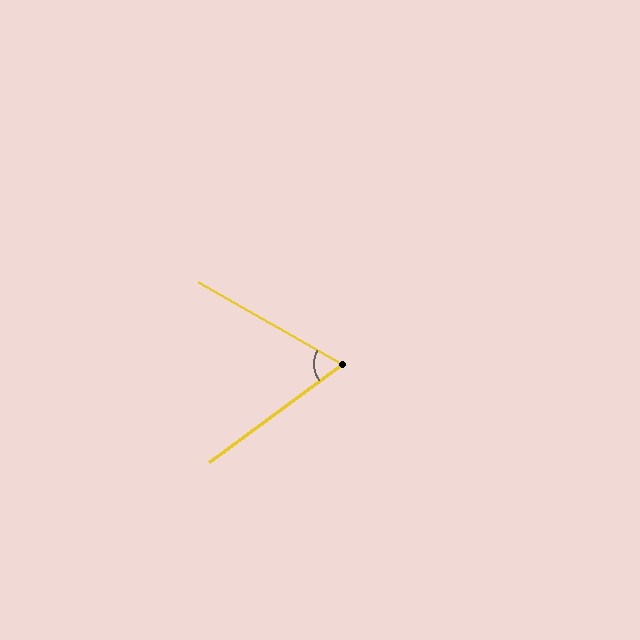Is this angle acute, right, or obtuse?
It is acute.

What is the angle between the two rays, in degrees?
Approximately 66 degrees.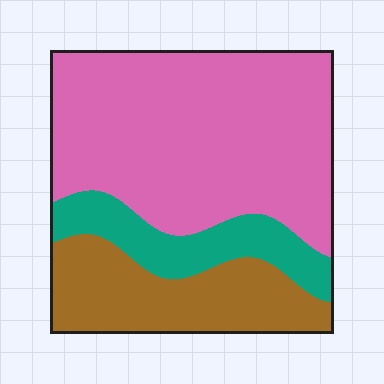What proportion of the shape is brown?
Brown takes up between a sixth and a third of the shape.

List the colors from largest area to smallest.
From largest to smallest: pink, brown, teal.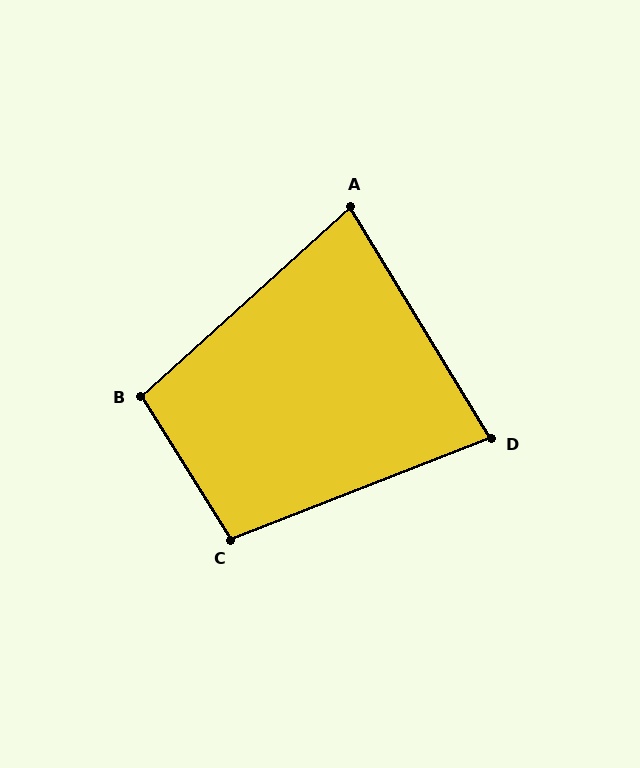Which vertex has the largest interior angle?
C, at approximately 101 degrees.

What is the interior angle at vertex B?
Approximately 100 degrees (obtuse).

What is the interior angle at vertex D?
Approximately 80 degrees (acute).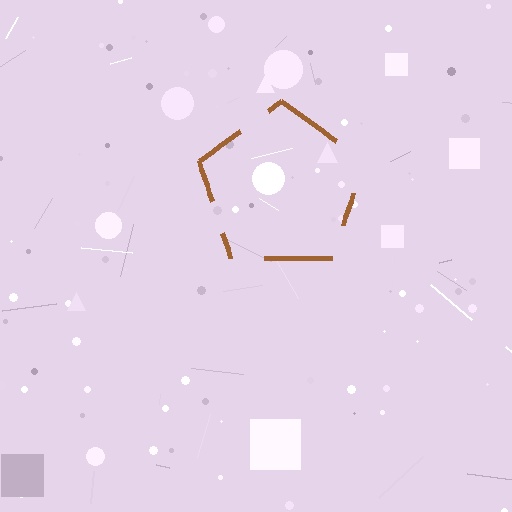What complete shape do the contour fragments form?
The contour fragments form a pentagon.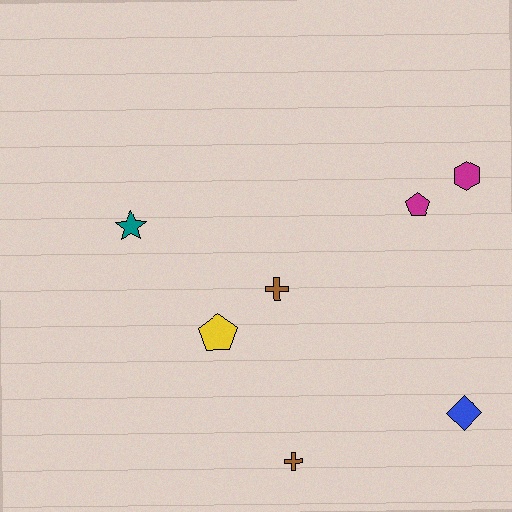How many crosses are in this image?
There are 2 crosses.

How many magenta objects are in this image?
There are 2 magenta objects.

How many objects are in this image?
There are 7 objects.